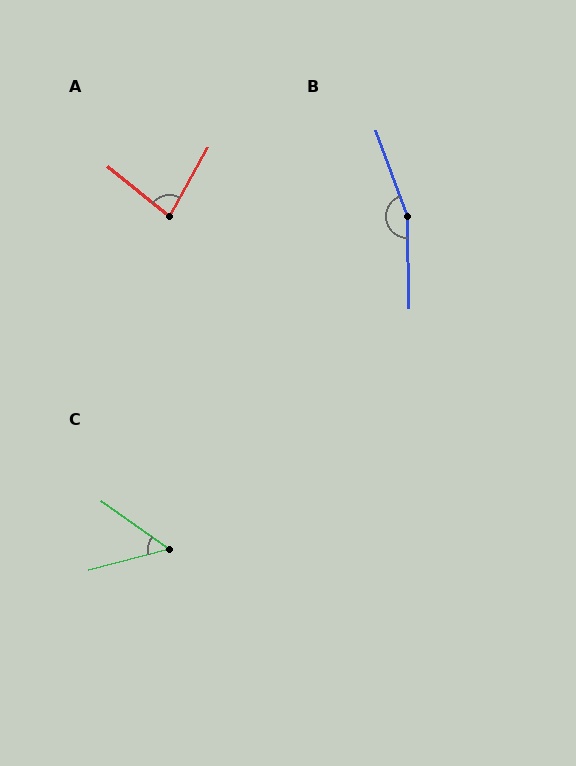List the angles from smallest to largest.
C (50°), A (80°), B (161°).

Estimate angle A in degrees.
Approximately 80 degrees.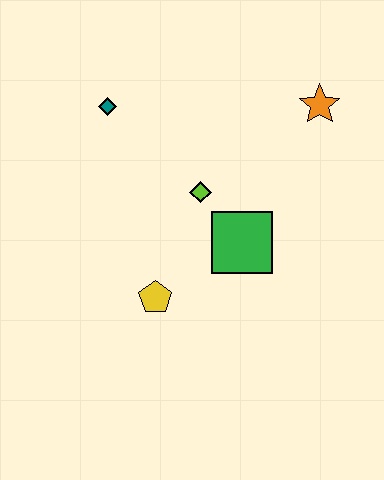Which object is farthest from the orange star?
The yellow pentagon is farthest from the orange star.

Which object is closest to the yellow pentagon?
The green square is closest to the yellow pentagon.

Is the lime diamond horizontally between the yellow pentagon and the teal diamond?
No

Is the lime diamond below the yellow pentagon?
No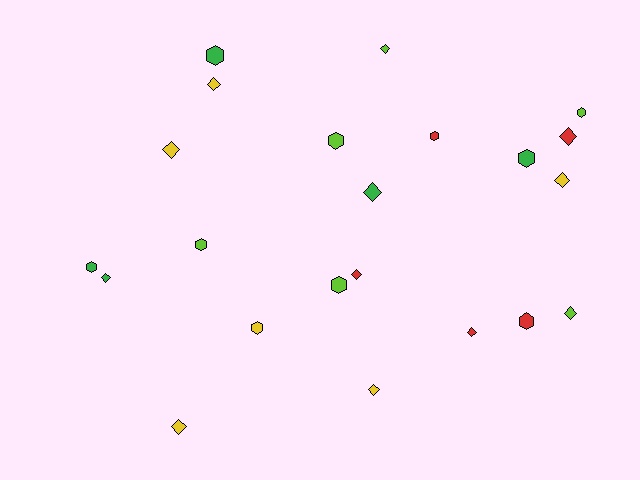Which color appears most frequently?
Yellow, with 6 objects.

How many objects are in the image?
There are 22 objects.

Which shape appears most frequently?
Diamond, with 12 objects.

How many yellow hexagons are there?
There is 1 yellow hexagon.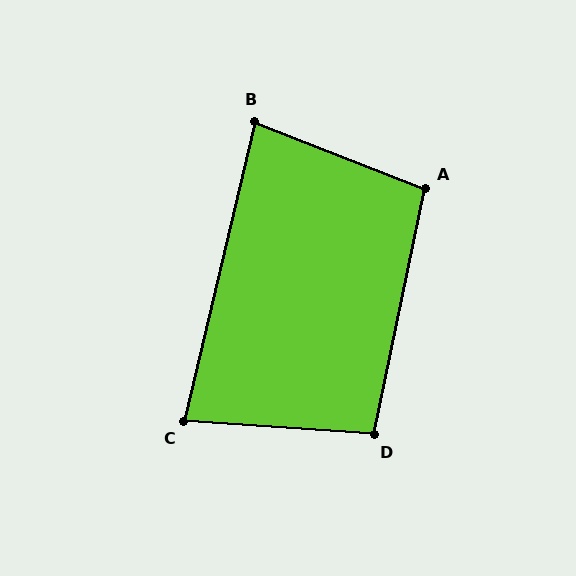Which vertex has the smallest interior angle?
C, at approximately 80 degrees.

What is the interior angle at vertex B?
Approximately 82 degrees (acute).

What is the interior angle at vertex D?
Approximately 98 degrees (obtuse).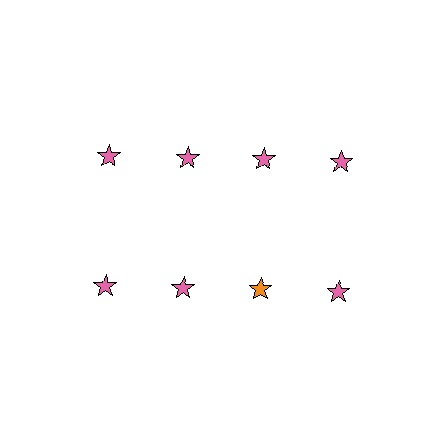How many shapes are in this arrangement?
There are 8 shapes arranged in a grid pattern.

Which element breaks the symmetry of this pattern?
The orange star in the second row, center column breaks the symmetry. All other shapes are pink stars.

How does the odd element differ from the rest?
It has a different color: orange instead of pink.